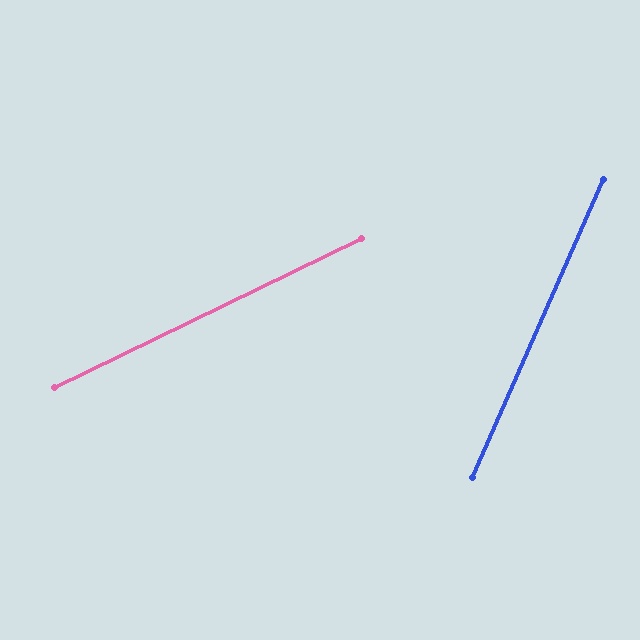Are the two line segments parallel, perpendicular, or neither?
Neither parallel nor perpendicular — they differ by about 41°.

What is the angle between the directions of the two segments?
Approximately 41 degrees.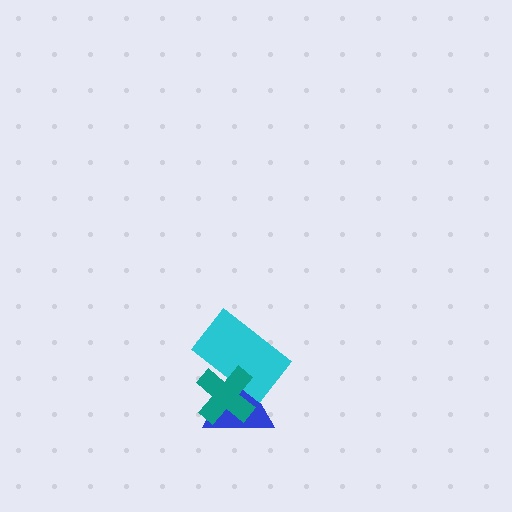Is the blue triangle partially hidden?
Yes, it is partially covered by another shape.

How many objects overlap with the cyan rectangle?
2 objects overlap with the cyan rectangle.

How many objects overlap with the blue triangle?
2 objects overlap with the blue triangle.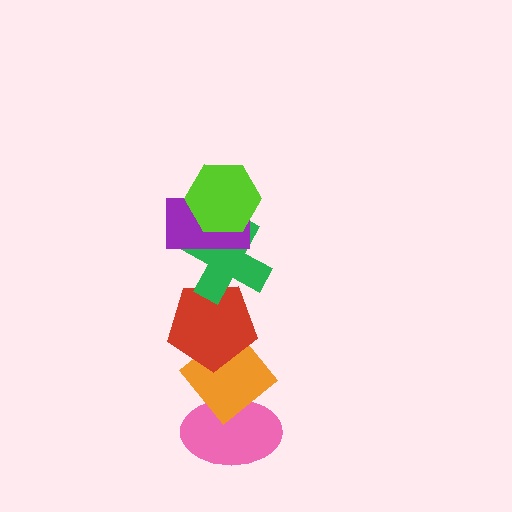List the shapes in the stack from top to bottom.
From top to bottom: the lime hexagon, the purple rectangle, the green cross, the red pentagon, the orange diamond, the pink ellipse.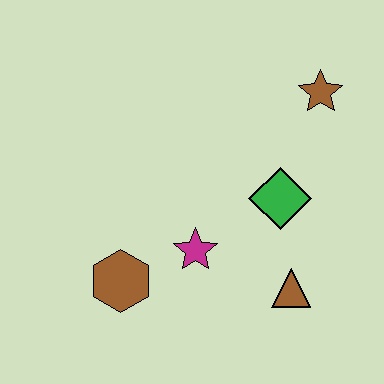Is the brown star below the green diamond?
No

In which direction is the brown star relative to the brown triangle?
The brown star is above the brown triangle.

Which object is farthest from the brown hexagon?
The brown star is farthest from the brown hexagon.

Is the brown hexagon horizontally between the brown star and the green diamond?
No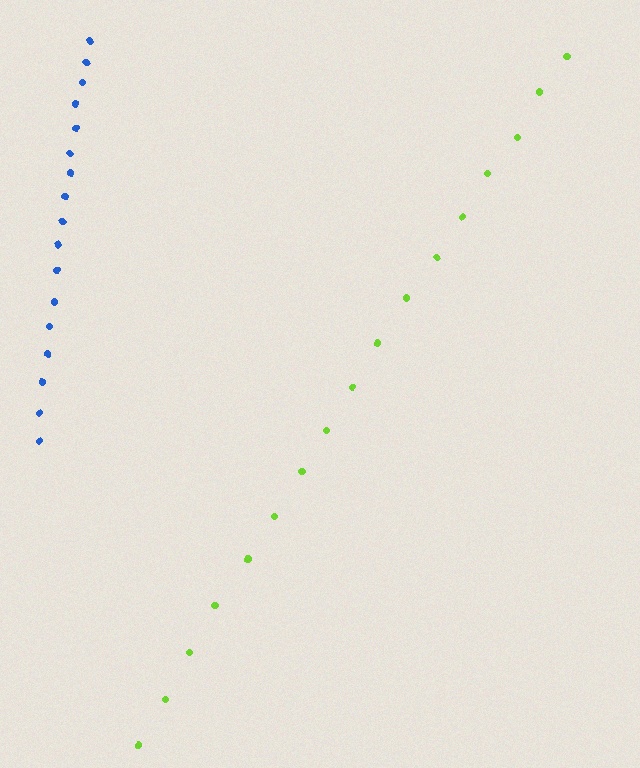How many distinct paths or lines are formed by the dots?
There are 2 distinct paths.